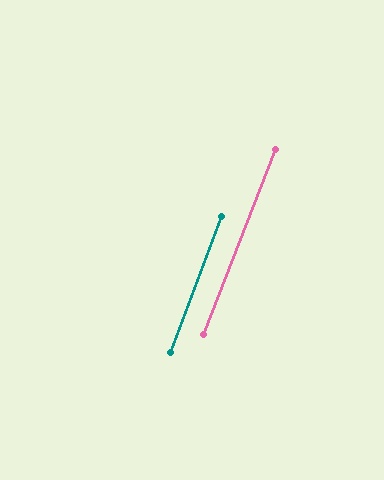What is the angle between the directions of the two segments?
Approximately 1 degree.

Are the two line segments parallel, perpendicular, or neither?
Parallel — their directions differ by only 1.0°.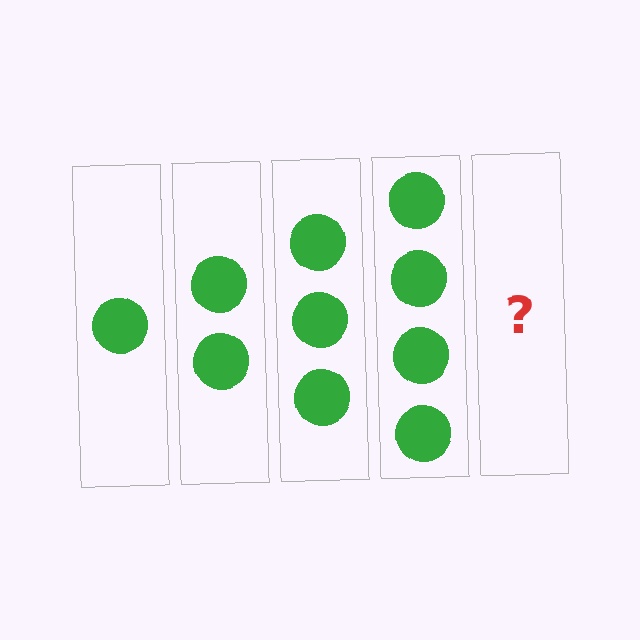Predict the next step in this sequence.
The next step is 5 circles.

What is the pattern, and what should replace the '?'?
The pattern is that each step adds one more circle. The '?' should be 5 circles.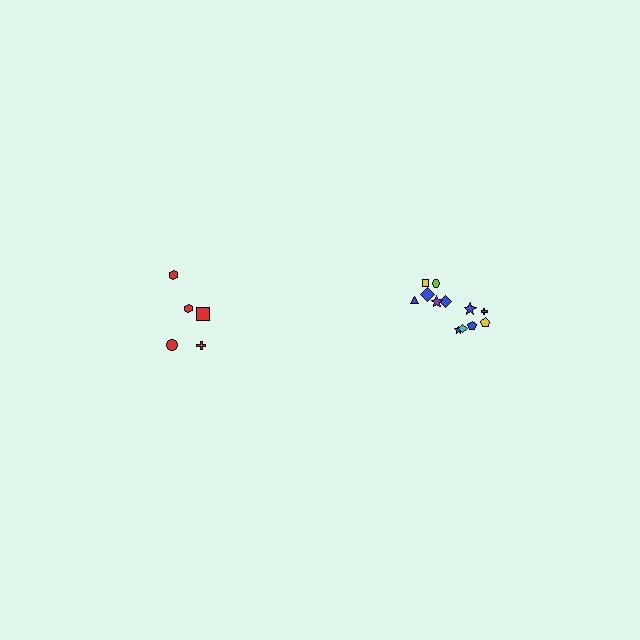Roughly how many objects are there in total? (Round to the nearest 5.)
Roughly 15 objects in total.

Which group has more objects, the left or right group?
The right group.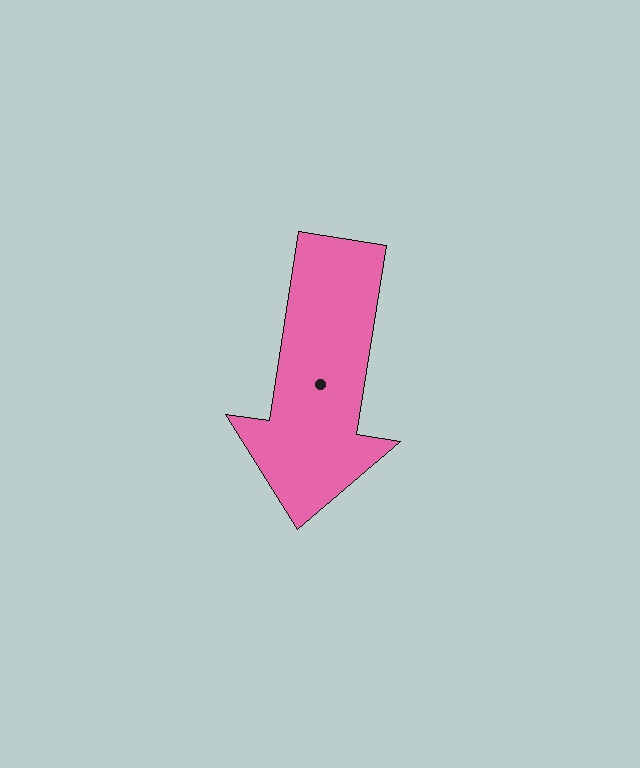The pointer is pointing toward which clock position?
Roughly 6 o'clock.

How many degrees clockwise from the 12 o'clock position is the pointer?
Approximately 189 degrees.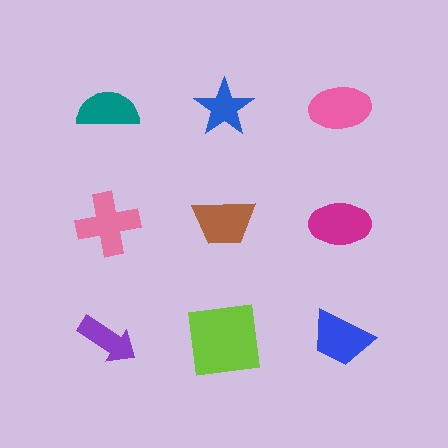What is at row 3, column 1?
A purple arrow.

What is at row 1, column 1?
A teal semicircle.